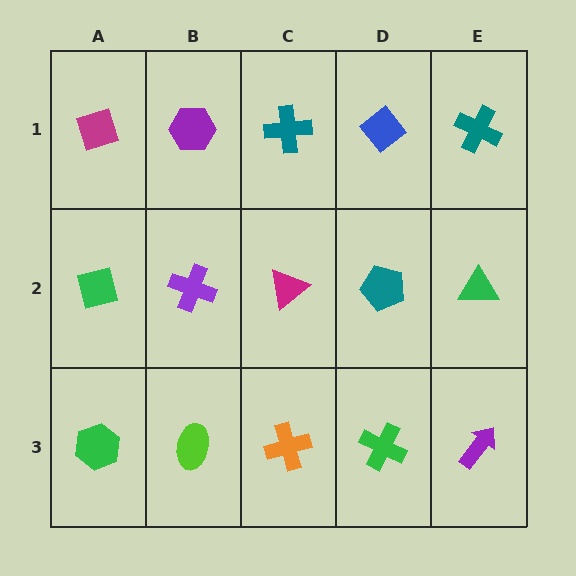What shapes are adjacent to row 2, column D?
A blue diamond (row 1, column D), a green cross (row 3, column D), a magenta triangle (row 2, column C), a green triangle (row 2, column E).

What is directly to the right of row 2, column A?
A purple cross.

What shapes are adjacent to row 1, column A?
A green square (row 2, column A), a purple hexagon (row 1, column B).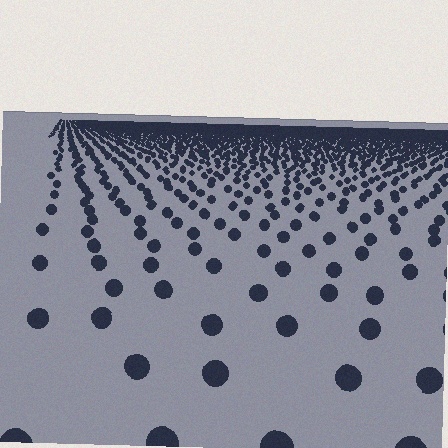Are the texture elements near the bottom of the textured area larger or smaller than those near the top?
Larger. Near the bottom, elements are closer to the viewer and appear at a bigger on-screen size.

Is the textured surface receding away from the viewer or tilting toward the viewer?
The surface is receding away from the viewer. Texture elements get smaller and denser toward the top.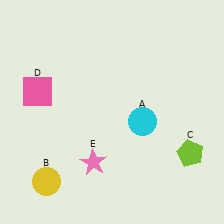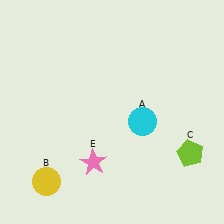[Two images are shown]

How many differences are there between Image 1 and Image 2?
There is 1 difference between the two images.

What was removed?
The pink square (D) was removed in Image 2.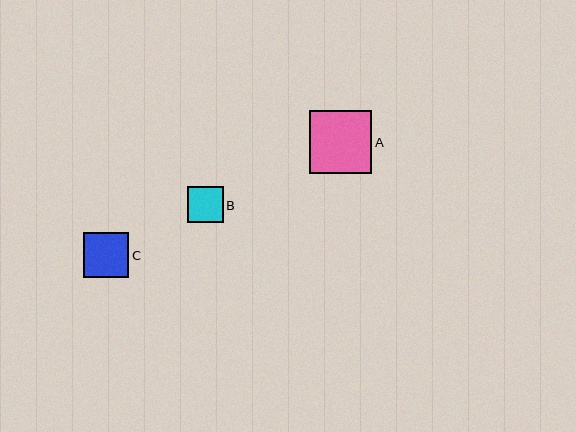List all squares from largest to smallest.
From largest to smallest: A, C, B.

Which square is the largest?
Square A is the largest with a size of approximately 62 pixels.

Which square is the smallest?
Square B is the smallest with a size of approximately 36 pixels.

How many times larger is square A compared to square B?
Square A is approximately 1.7 times the size of square B.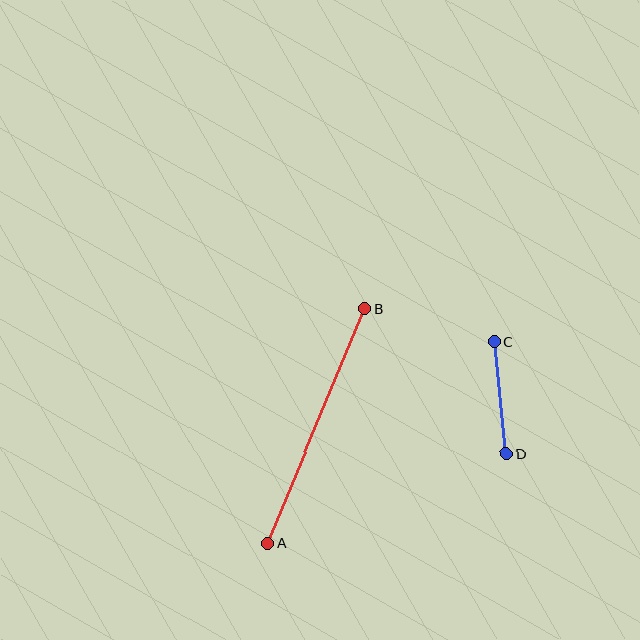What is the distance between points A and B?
The distance is approximately 254 pixels.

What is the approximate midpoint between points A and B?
The midpoint is at approximately (316, 426) pixels.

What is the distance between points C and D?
The distance is approximately 113 pixels.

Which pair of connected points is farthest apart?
Points A and B are farthest apart.